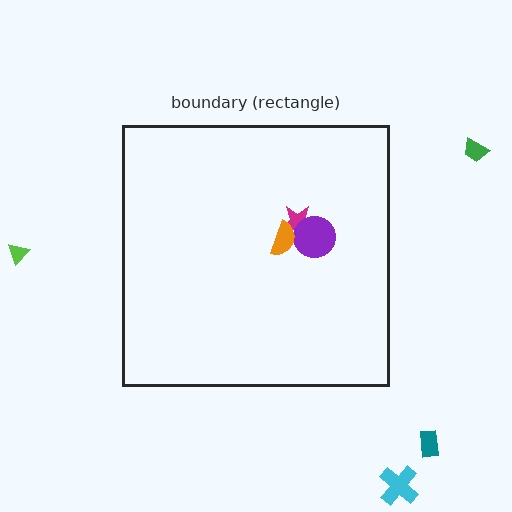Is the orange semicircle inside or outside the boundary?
Inside.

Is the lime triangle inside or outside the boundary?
Outside.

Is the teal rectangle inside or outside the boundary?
Outside.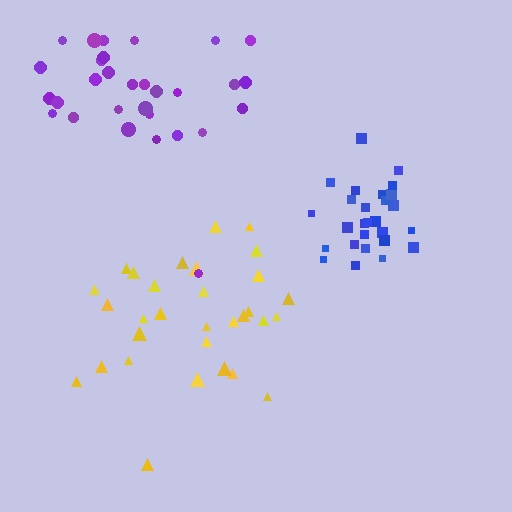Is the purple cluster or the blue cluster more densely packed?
Blue.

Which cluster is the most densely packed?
Blue.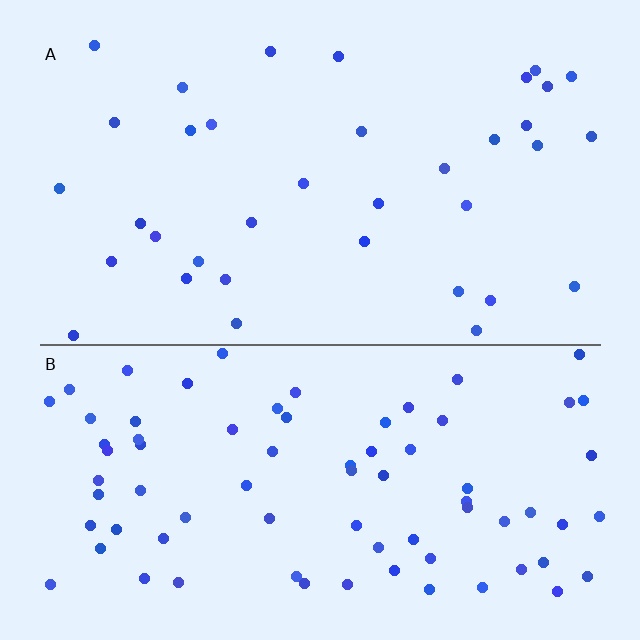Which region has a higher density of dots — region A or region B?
B (the bottom).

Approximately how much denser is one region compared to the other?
Approximately 2.2× — region B over region A.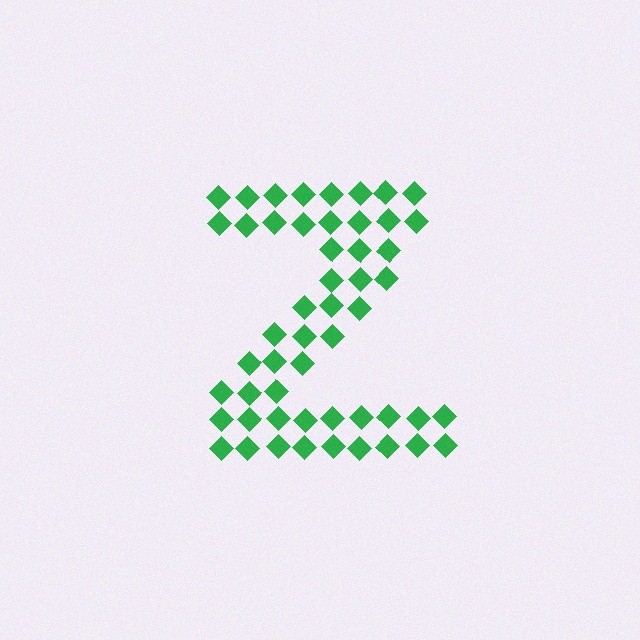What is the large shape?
The large shape is the letter Z.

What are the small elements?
The small elements are diamonds.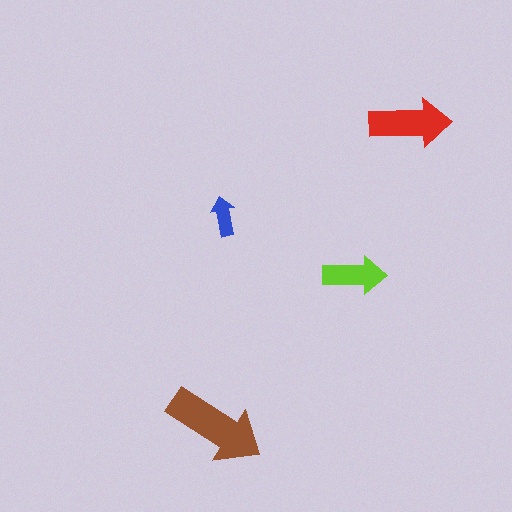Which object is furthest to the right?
The red arrow is rightmost.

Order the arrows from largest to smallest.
the brown one, the red one, the lime one, the blue one.